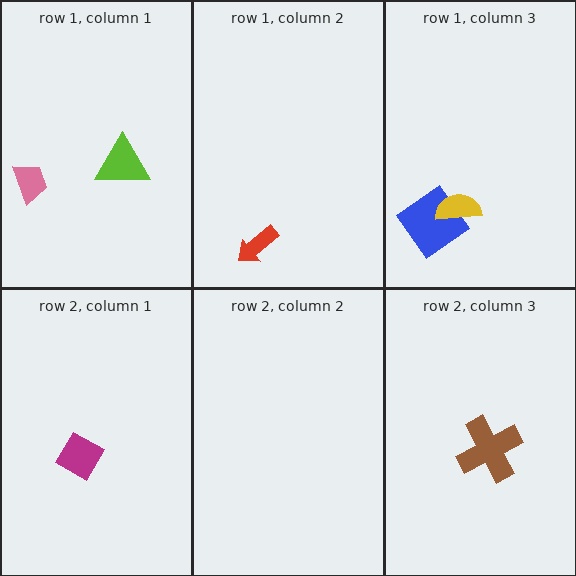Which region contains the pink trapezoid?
The row 1, column 1 region.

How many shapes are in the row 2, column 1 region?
1.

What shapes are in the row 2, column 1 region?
The magenta diamond.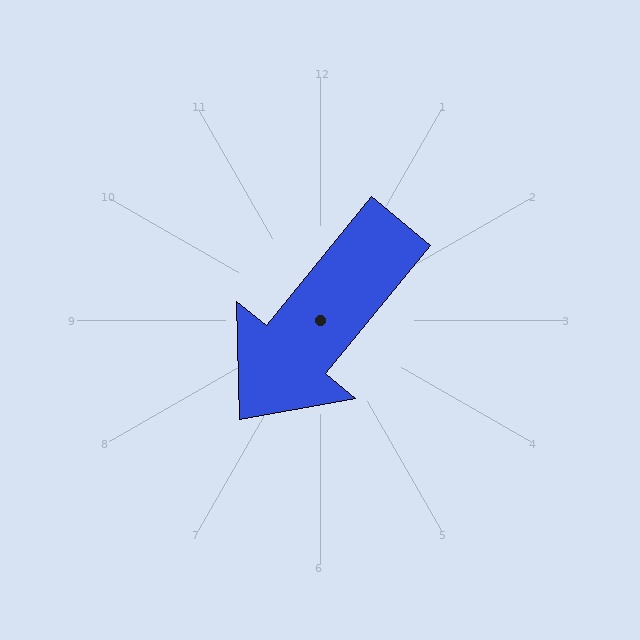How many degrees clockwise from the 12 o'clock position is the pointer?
Approximately 219 degrees.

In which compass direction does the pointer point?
Southwest.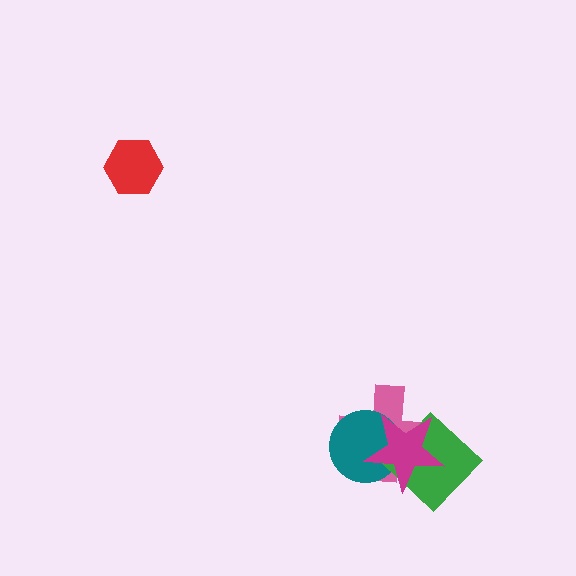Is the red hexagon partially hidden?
No, no other shape covers it.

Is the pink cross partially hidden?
Yes, it is partially covered by another shape.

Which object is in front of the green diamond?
The magenta star is in front of the green diamond.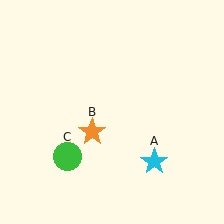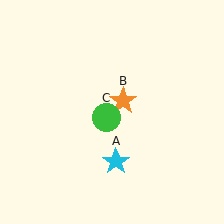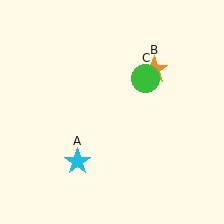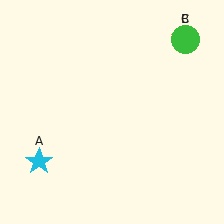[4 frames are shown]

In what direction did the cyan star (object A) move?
The cyan star (object A) moved left.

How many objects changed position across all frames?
3 objects changed position: cyan star (object A), orange star (object B), green circle (object C).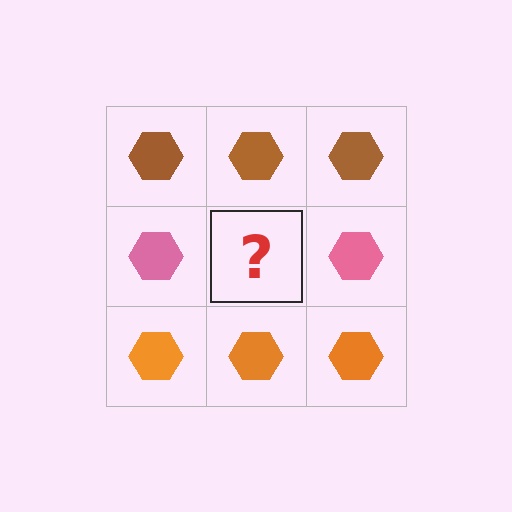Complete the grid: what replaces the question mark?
The question mark should be replaced with a pink hexagon.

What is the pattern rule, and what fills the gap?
The rule is that each row has a consistent color. The gap should be filled with a pink hexagon.